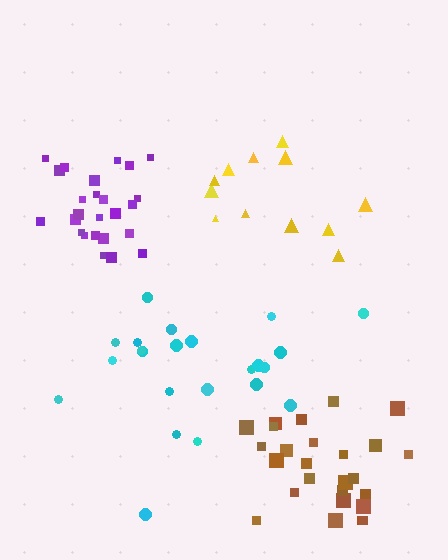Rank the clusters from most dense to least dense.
purple, brown, yellow, cyan.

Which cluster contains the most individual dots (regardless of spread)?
Brown (27).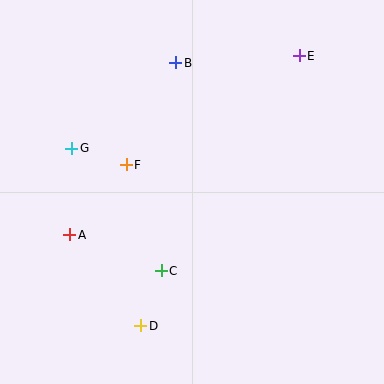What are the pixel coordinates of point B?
Point B is at (176, 63).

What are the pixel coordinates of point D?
Point D is at (141, 326).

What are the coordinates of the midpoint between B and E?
The midpoint between B and E is at (237, 59).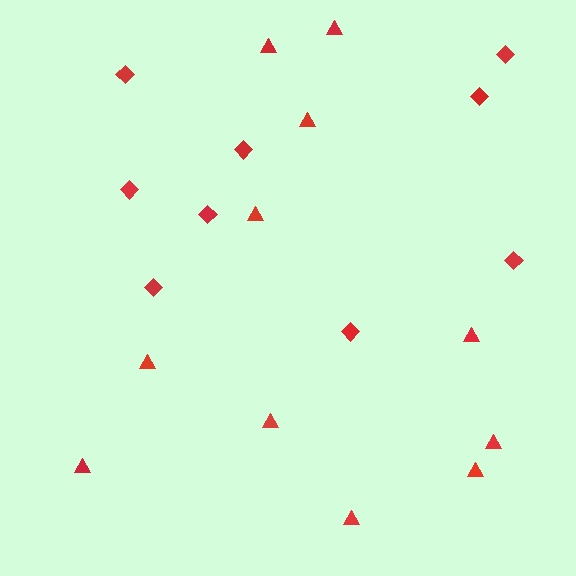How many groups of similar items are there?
There are 2 groups: one group of diamonds (9) and one group of triangles (11).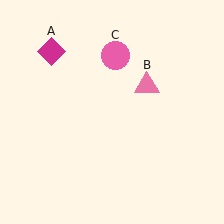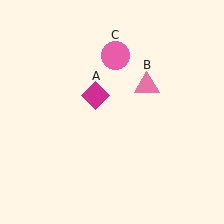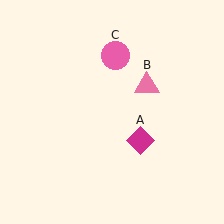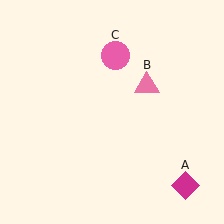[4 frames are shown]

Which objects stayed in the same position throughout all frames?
Pink triangle (object B) and pink circle (object C) remained stationary.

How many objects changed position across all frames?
1 object changed position: magenta diamond (object A).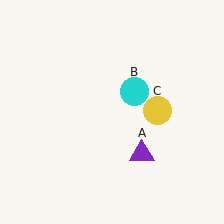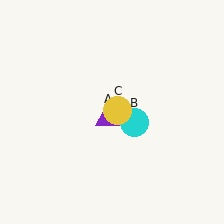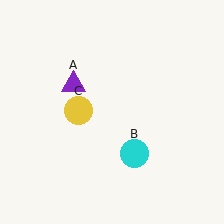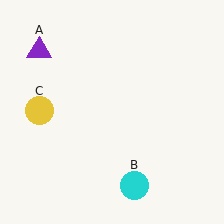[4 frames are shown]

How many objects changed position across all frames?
3 objects changed position: purple triangle (object A), cyan circle (object B), yellow circle (object C).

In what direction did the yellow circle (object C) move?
The yellow circle (object C) moved left.